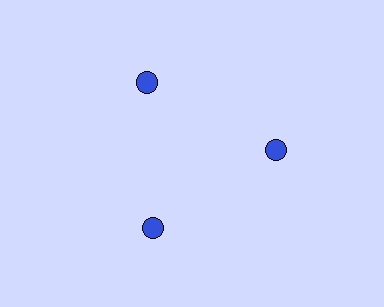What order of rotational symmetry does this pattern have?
This pattern has 3-fold rotational symmetry.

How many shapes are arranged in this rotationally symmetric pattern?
There are 3 shapes, arranged in 3 groups of 1.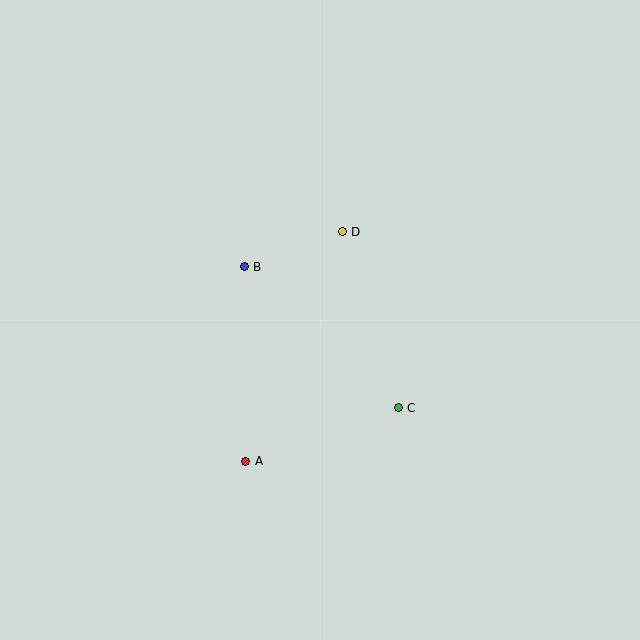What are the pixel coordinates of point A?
Point A is at (246, 461).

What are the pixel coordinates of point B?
Point B is at (244, 267).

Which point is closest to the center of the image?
Point D at (342, 232) is closest to the center.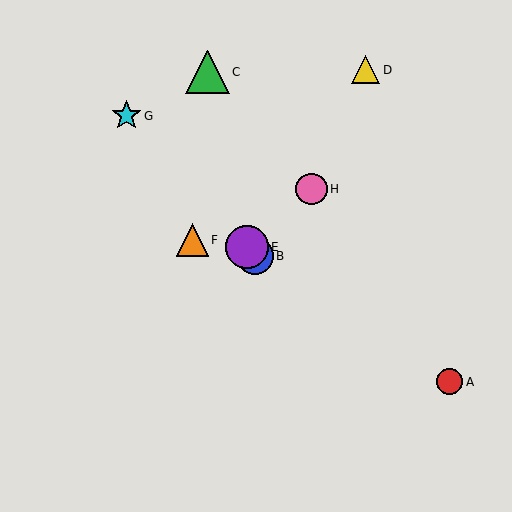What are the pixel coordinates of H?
Object H is at (311, 189).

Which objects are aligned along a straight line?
Objects B, E, G are aligned along a straight line.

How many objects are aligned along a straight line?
3 objects (B, E, G) are aligned along a straight line.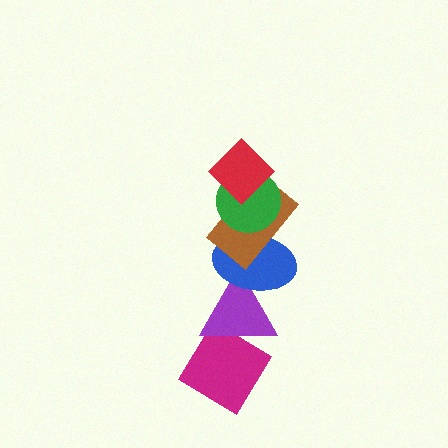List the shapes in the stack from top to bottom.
From top to bottom: the red diamond, the green circle, the brown rectangle, the blue ellipse, the purple triangle, the magenta diamond.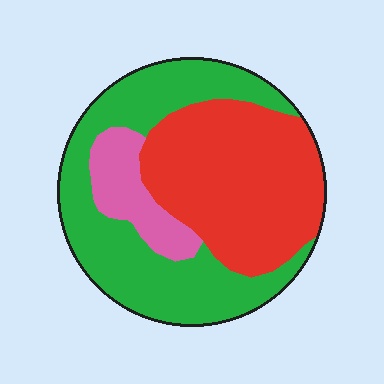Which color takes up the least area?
Pink, at roughly 10%.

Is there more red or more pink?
Red.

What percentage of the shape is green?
Green covers roughly 45% of the shape.